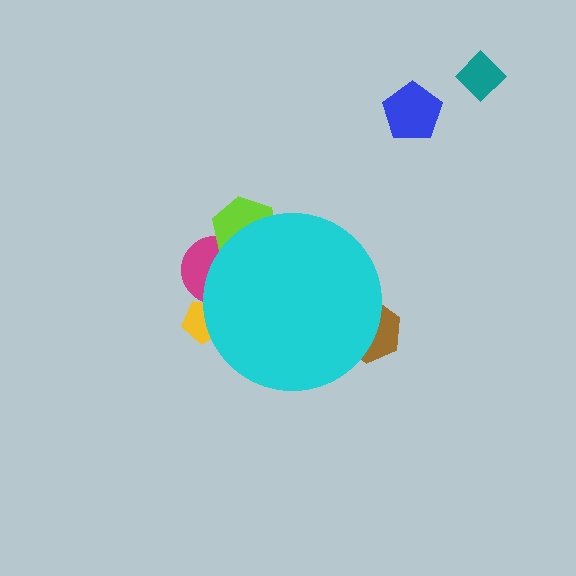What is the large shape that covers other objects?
A cyan circle.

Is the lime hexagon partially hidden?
Yes, the lime hexagon is partially hidden behind the cyan circle.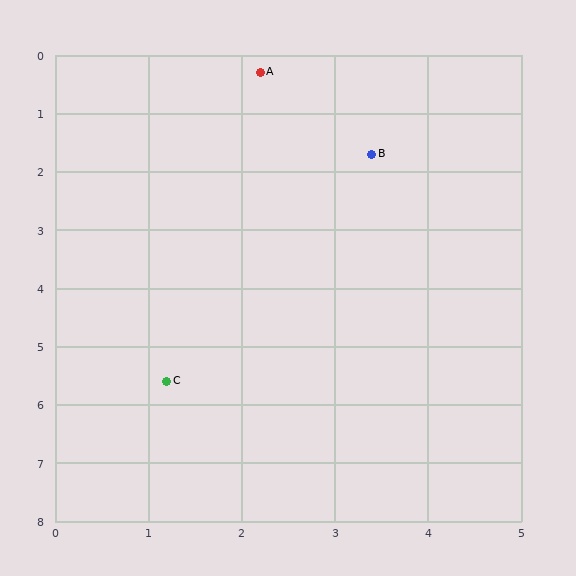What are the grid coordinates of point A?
Point A is at approximately (2.2, 0.3).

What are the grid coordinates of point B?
Point B is at approximately (3.4, 1.7).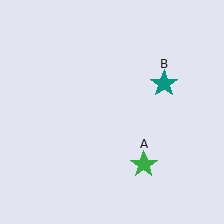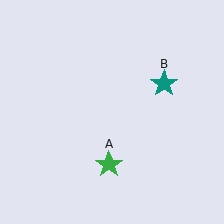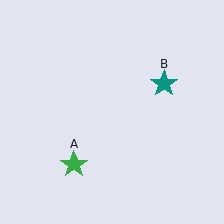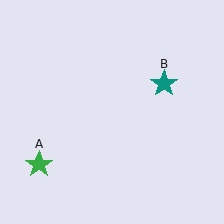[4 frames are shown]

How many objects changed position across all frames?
1 object changed position: green star (object A).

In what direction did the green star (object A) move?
The green star (object A) moved left.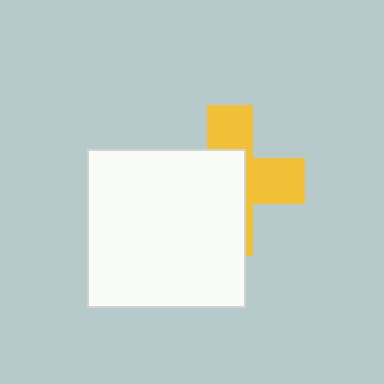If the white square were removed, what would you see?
You would see the complete yellow cross.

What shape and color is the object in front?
The object in front is a white square.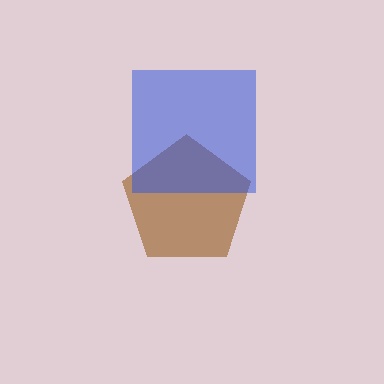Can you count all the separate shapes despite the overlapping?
Yes, there are 2 separate shapes.